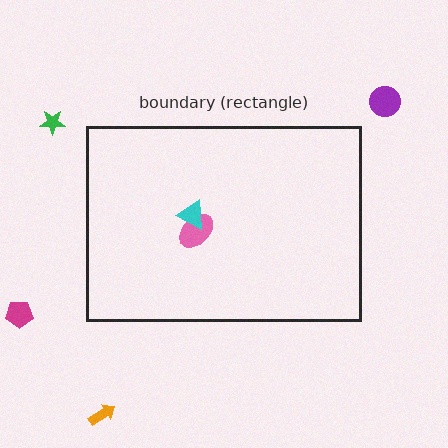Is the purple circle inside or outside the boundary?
Outside.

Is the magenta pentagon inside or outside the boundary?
Outside.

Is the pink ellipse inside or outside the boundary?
Inside.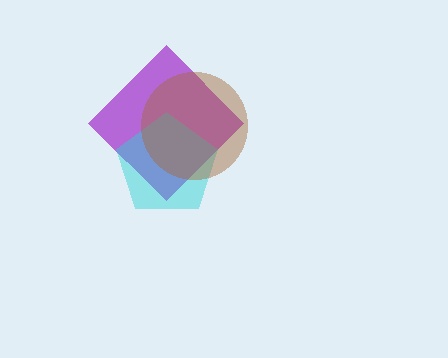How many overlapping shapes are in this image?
There are 3 overlapping shapes in the image.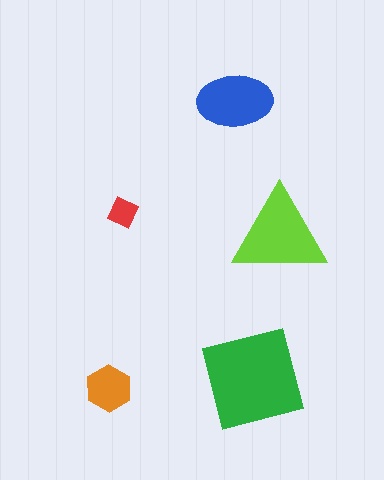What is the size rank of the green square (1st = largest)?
1st.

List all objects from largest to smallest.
The green square, the lime triangle, the blue ellipse, the orange hexagon, the red diamond.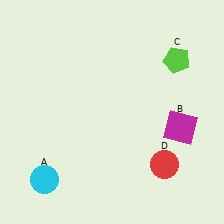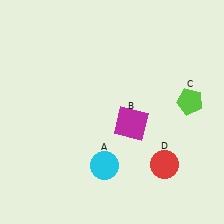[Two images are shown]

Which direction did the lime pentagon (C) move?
The lime pentagon (C) moved down.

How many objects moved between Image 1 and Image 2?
3 objects moved between the two images.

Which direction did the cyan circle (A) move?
The cyan circle (A) moved right.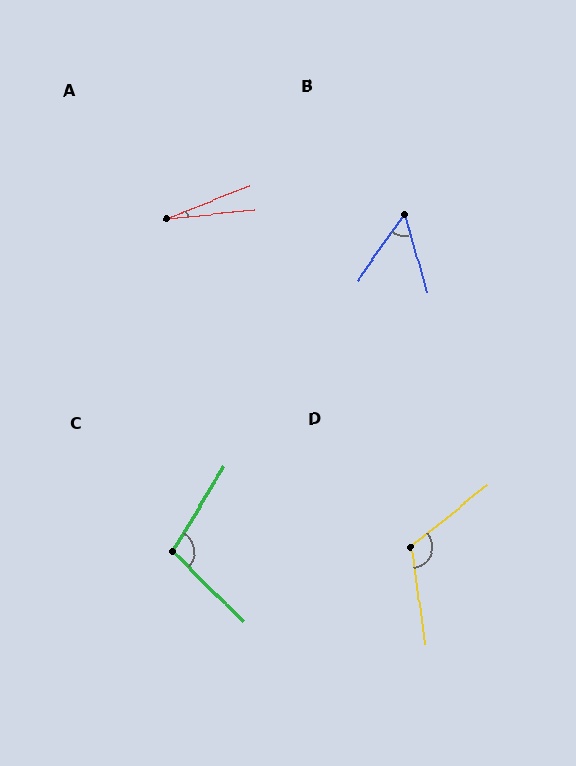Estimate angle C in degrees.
Approximately 103 degrees.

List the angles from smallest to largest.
A (16°), B (50°), C (103°), D (121°).